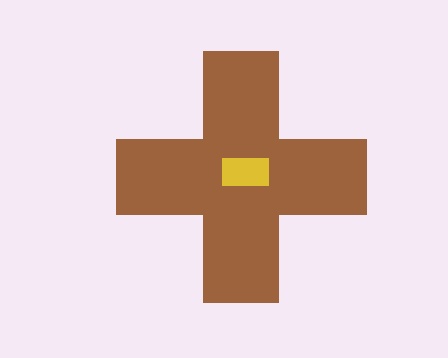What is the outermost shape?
The brown cross.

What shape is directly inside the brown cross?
The yellow rectangle.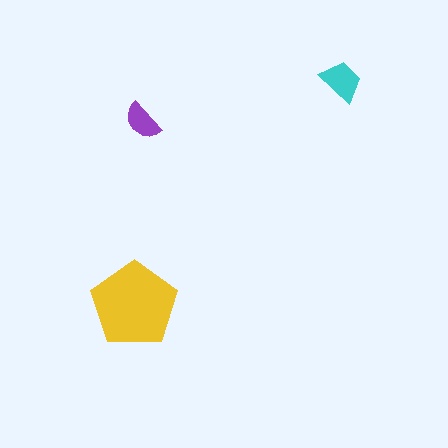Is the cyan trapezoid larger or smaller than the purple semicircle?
Larger.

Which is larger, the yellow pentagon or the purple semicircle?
The yellow pentagon.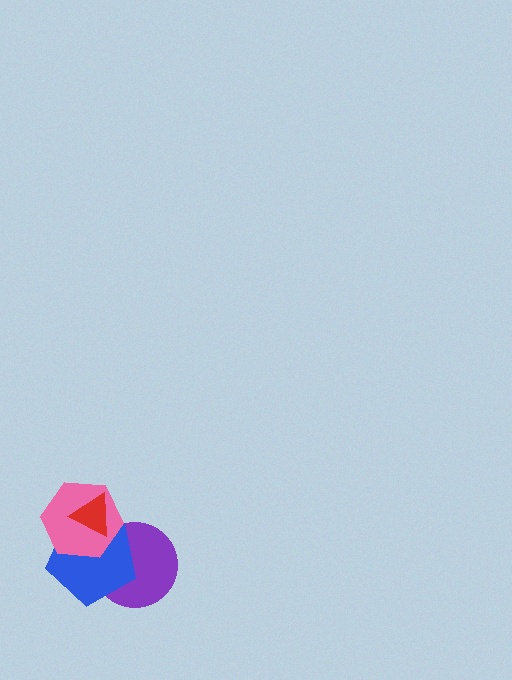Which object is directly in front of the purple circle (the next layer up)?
The blue pentagon is directly in front of the purple circle.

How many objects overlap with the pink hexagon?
3 objects overlap with the pink hexagon.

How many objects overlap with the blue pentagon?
3 objects overlap with the blue pentagon.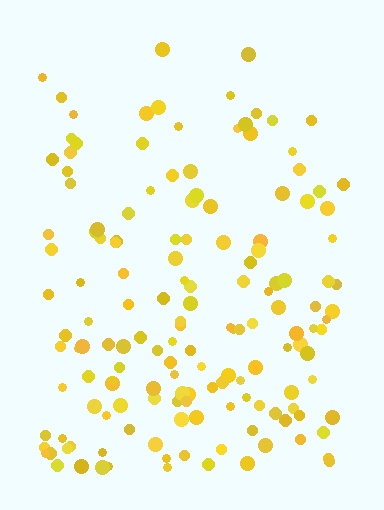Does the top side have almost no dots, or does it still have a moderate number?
Still a moderate number, just noticeably fewer than the bottom.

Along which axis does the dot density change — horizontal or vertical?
Vertical.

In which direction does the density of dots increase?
From top to bottom, with the bottom side densest.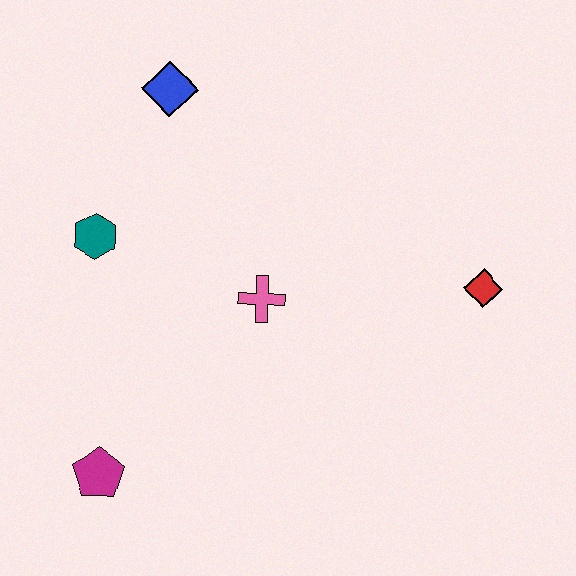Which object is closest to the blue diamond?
The teal hexagon is closest to the blue diamond.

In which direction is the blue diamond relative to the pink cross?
The blue diamond is above the pink cross.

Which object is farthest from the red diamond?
The magenta pentagon is farthest from the red diamond.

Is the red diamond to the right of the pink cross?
Yes